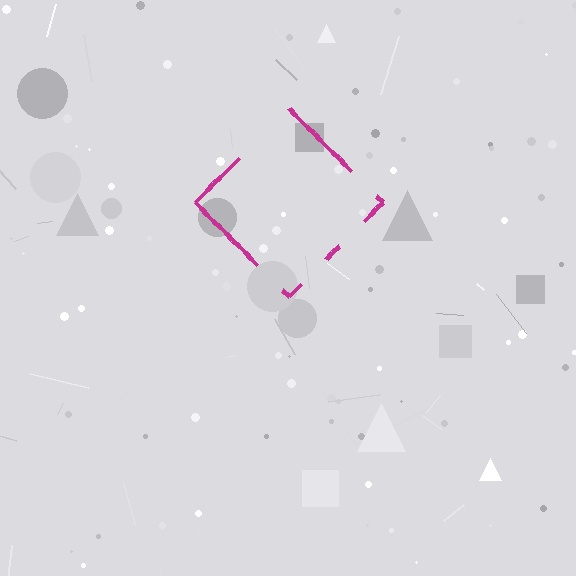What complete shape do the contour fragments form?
The contour fragments form a diamond.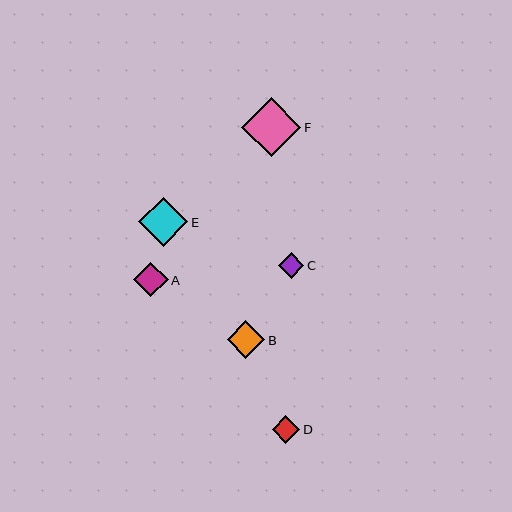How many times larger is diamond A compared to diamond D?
Diamond A is approximately 1.3 times the size of diamond D.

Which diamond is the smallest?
Diamond C is the smallest with a size of approximately 25 pixels.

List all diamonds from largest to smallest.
From largest to smallest: F, E, B, A, D, C.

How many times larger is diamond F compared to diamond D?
Diamond F is approximately 2.1 times the size of diamond D.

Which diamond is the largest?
Diamond F is the largest with a size of approximately 59 pixels.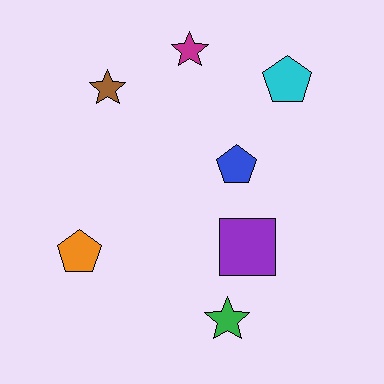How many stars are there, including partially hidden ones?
There are 3 stars.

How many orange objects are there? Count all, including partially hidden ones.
There is 1 orange object.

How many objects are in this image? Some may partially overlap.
There are 7 objects.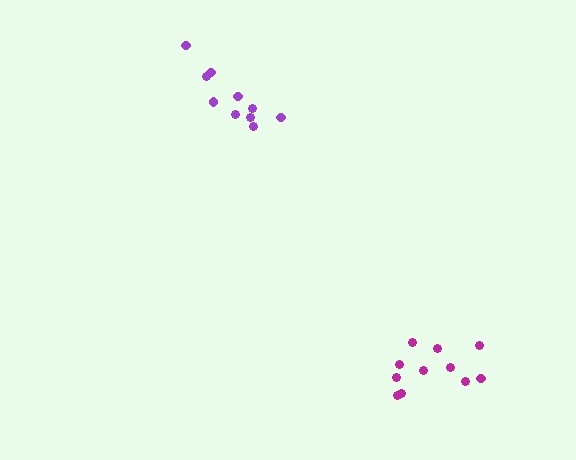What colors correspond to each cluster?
The clusters are colored: magenta, purple.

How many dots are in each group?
Group 1: 11 dots, Group 2: 10 dots (21 total).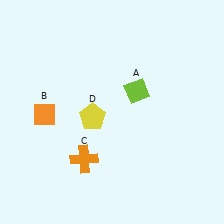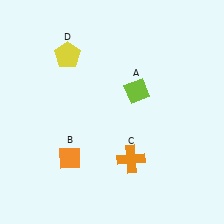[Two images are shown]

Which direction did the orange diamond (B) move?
The orange diamond (B) moved down.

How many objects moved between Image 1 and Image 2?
3 objects moved between the two images.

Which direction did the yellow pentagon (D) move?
The yellow pentagon (D) moved up.